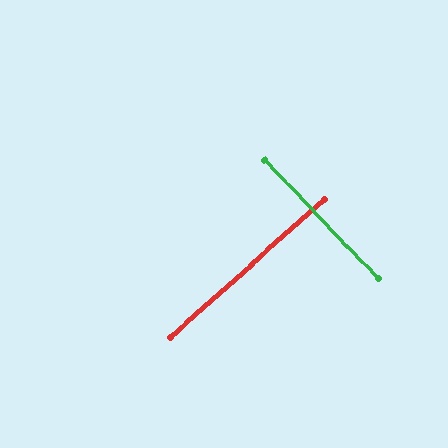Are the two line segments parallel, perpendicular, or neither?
Perpendicular — they meet at approximately 88°.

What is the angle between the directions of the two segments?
Approximately 88 degrees.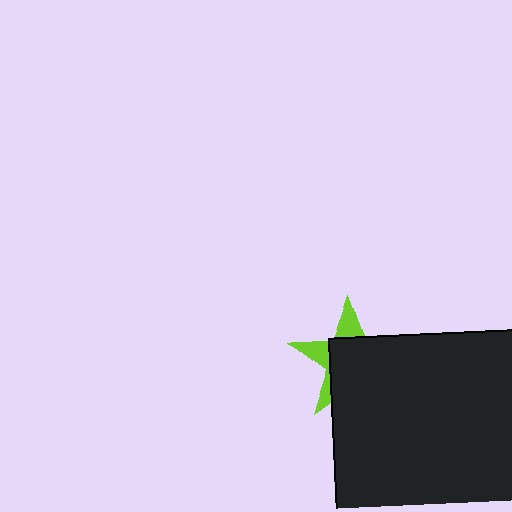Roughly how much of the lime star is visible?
A small part of it is visible (roughly 32%).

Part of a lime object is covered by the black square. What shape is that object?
It is a star.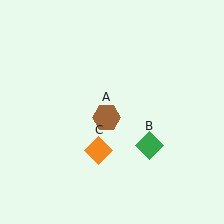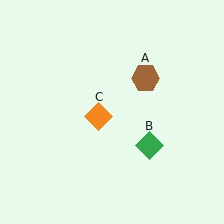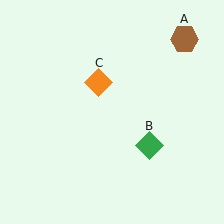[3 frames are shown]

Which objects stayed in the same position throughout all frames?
Green diamond (object B) remained stationary.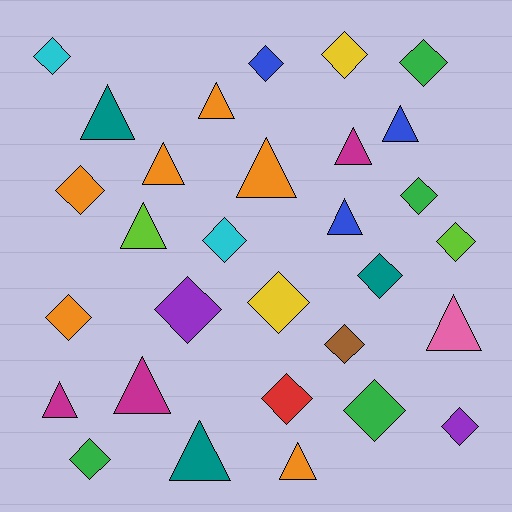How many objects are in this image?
There are 30 objects.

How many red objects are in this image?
There is 1 red object.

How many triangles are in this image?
There are 13 triangles.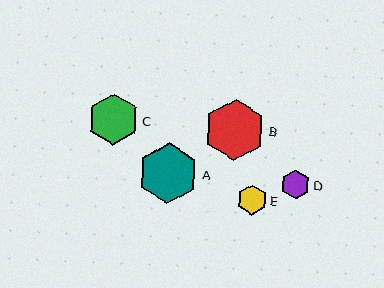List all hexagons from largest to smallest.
From largest to smallest: B, A, C, E, D.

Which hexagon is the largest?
Hexagon B is the largest with a size of approximately 61 pixels.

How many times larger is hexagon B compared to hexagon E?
Hexagon B is approximately 2.0 times the size of hexagon E.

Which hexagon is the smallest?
Hexagon D is the smallest with a size of approximately 29 pixels.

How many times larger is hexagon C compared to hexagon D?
Hexagon C is approximately 1.8 times the size of hexagon D.